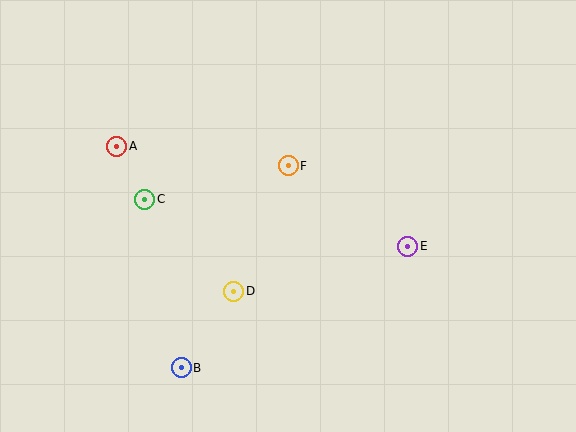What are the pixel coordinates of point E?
Point E is at (408, 246).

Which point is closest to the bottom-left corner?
Point B is closest to the bottom-left corner.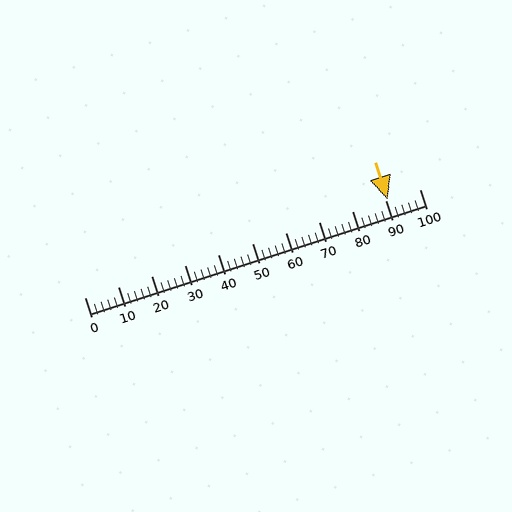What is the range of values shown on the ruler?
The ruler shows values from 0 to 100.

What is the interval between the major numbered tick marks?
The major tick marks are spaced 10 units apart.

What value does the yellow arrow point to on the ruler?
The yellow arrow points to approximately 90.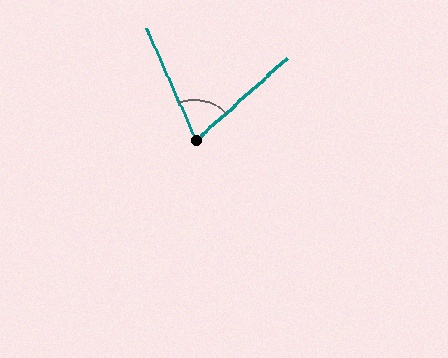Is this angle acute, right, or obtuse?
It is acute.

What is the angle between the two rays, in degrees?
Approximately 72 degrees.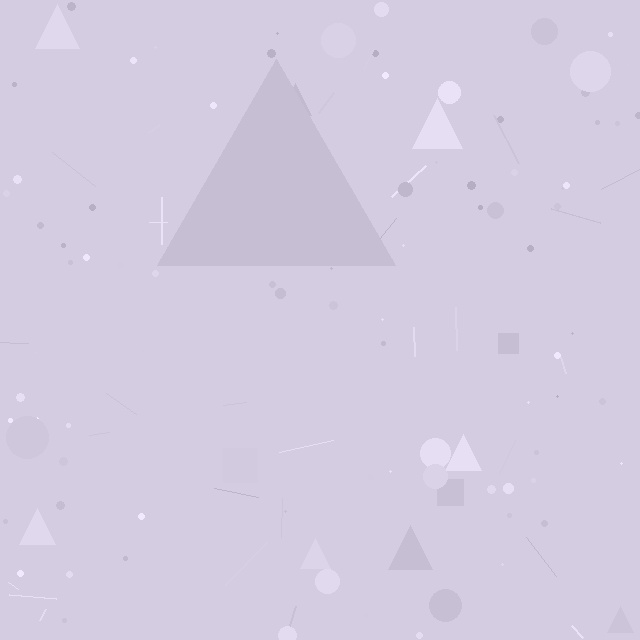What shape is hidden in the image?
A triangle is hidden in the image.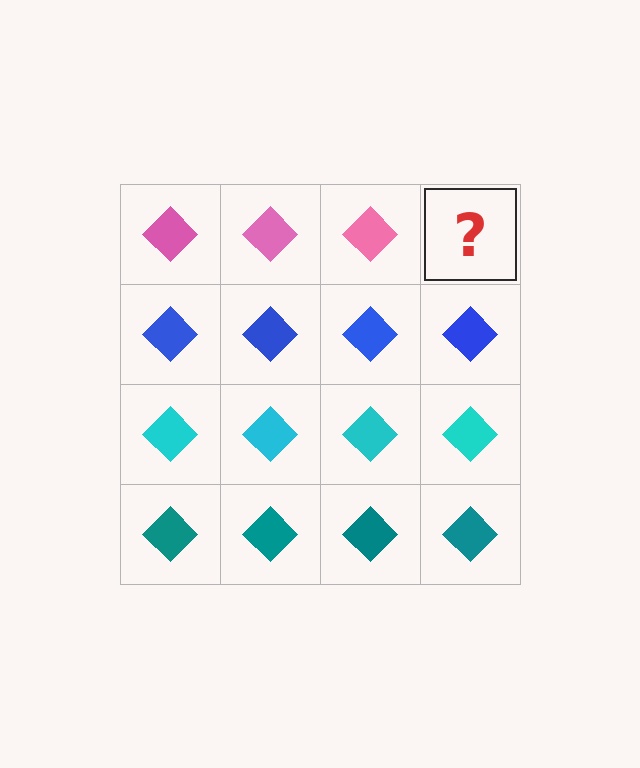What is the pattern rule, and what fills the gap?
The rule is that each row has a consistent color. The gap should be filled with a pink diamond.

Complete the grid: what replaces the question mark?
The question mark should be replaced with a pink diamond.